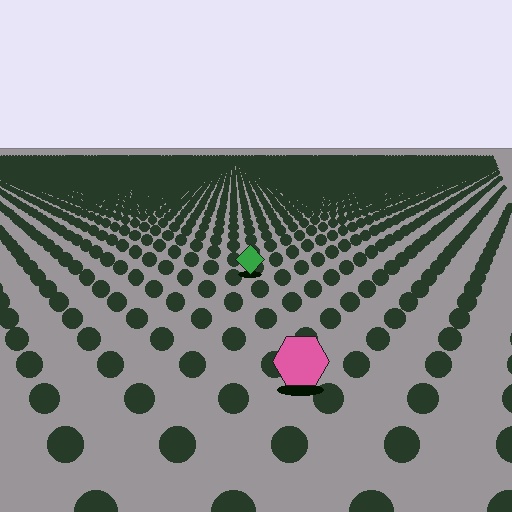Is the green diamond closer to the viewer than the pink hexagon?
No. The pink hexagon is closer — you can tell from the texture gradient: the ground texture is coarser near it.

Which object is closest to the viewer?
The pink hexagon is closest. The texture marks near it are larger and more spread out.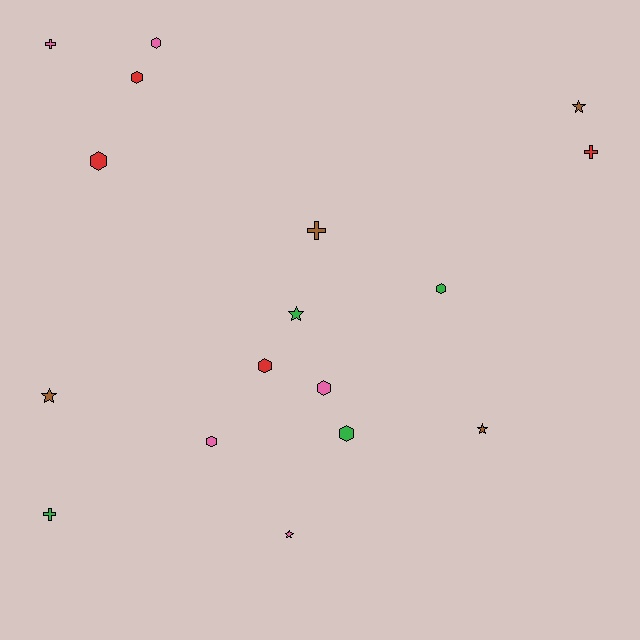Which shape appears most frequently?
Hexagon, with 8 objects.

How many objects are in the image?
There are 17 objects.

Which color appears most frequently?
Pink, with 5 objects.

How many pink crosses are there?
There is 1 pink cross.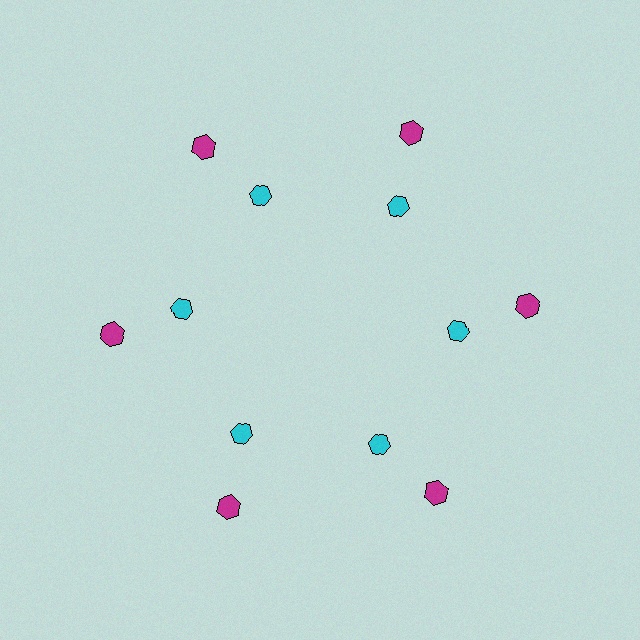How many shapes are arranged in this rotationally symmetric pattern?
There are 12 shapes, arranged in 6 groups of 2.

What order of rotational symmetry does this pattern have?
This pattern has 6-fold rotational symmetry.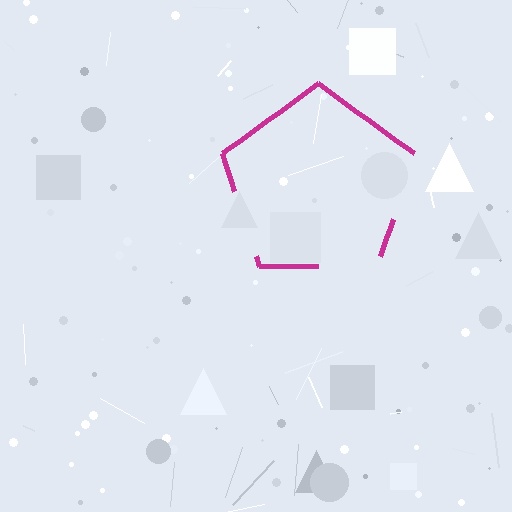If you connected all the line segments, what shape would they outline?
They would outline a pentagon.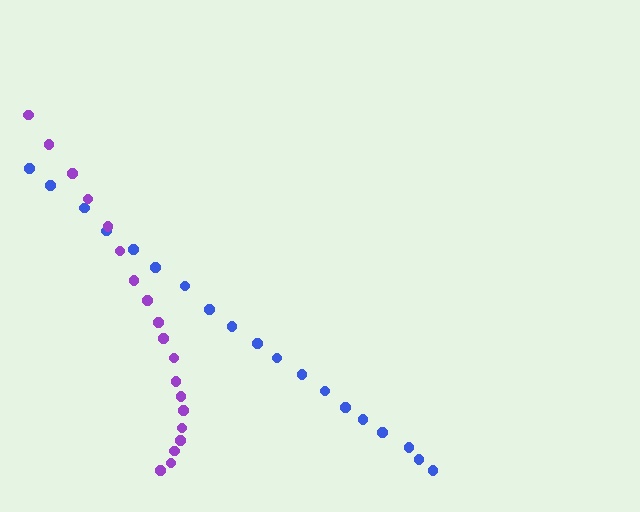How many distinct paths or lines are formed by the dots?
There are 2 distinct paths.